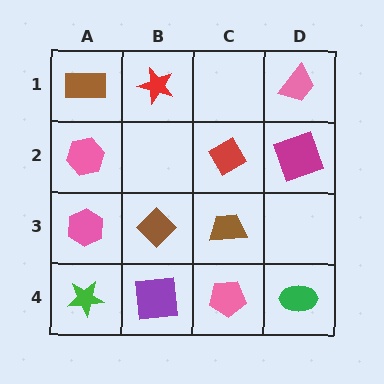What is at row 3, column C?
A brown trapezoid.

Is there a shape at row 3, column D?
No, that cell is empty.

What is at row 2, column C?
A red diamond.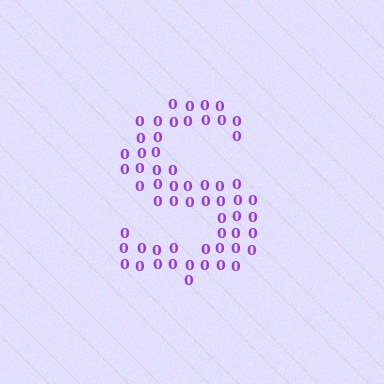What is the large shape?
The large shape is the letter S.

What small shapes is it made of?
It is made of small digit 0's.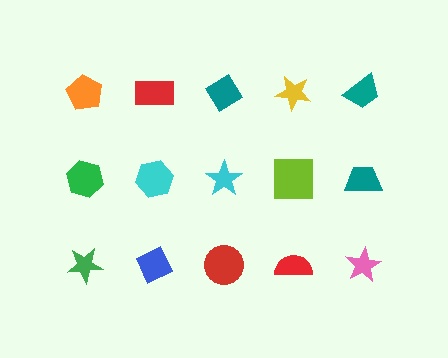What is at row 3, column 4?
A red semicircle.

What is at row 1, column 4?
A yellow star.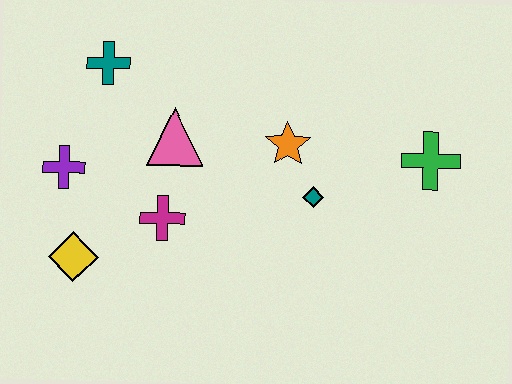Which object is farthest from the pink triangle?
The green cross is farthest from the pink triangle.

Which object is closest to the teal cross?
The pink triangle is closest to the teal cross.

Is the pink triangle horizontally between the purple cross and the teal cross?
No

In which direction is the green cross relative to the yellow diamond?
The green cross is to the right of the yellow diamond.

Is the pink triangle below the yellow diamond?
No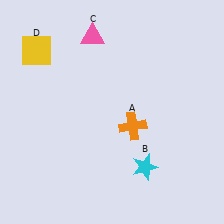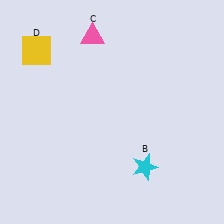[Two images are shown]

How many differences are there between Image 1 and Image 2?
There is 1 difference between the two images.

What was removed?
The orange cross (A) was removed in Image 2.